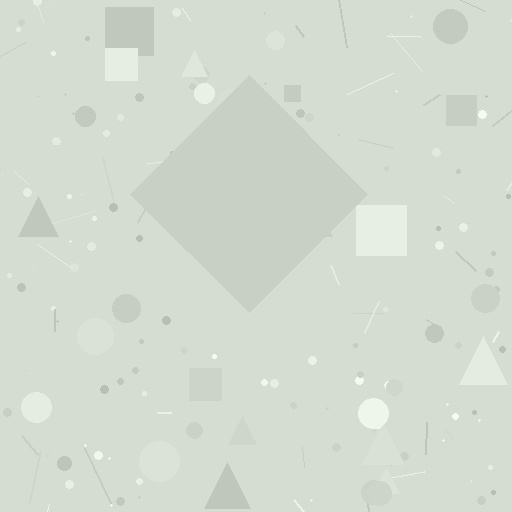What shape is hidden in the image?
A diamond is hidden in the image.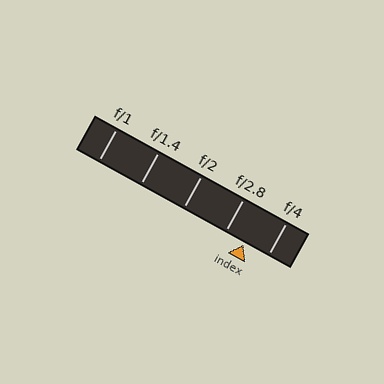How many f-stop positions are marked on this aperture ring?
There are 5 f-stop positions marked.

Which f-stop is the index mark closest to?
The index mark is closest to f/2.8.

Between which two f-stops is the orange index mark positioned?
The index mark is between f/2.8 and f/4.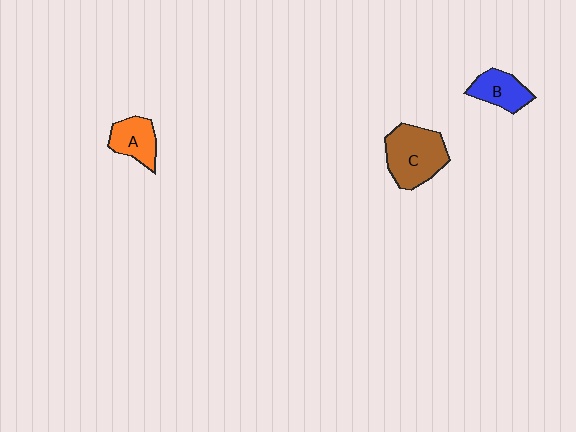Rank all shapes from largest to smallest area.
From largest to smallest: C (brown), A (orange), B (blue).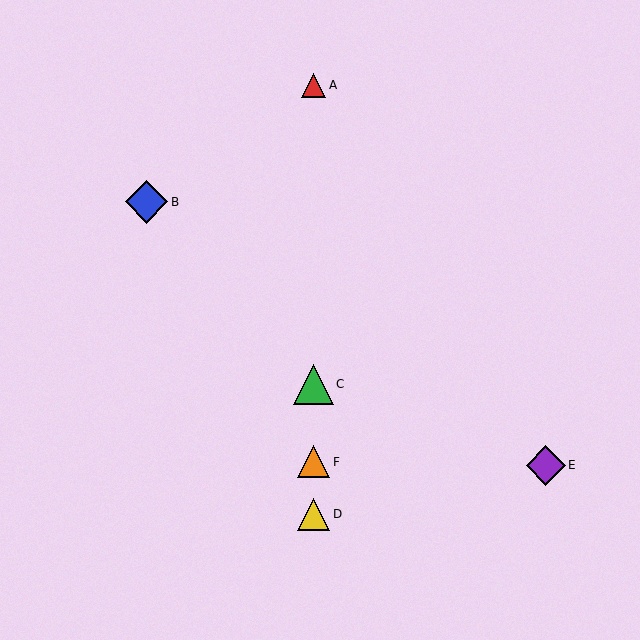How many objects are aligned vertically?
4 objects (A, C, D, F) are aligned vertically.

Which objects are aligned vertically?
Objects A, C, D, F are aligned vertically.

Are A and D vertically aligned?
Yes, both are at x≈313.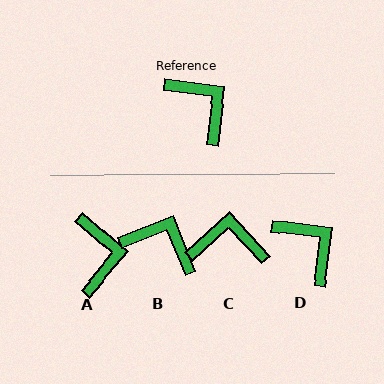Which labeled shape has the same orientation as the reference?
D.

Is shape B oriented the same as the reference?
No, it is off by about 29 degrees.